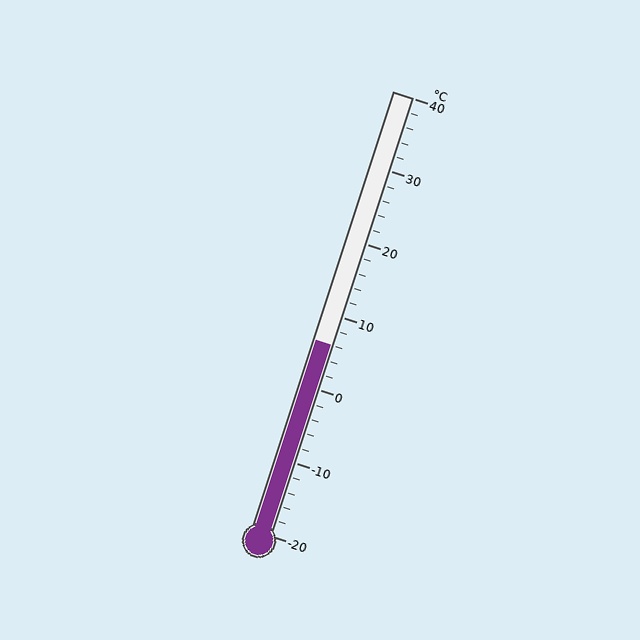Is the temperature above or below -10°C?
The temperature is above -10°C.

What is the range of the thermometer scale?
The thermometer scale ranges from -20°C to 40°C.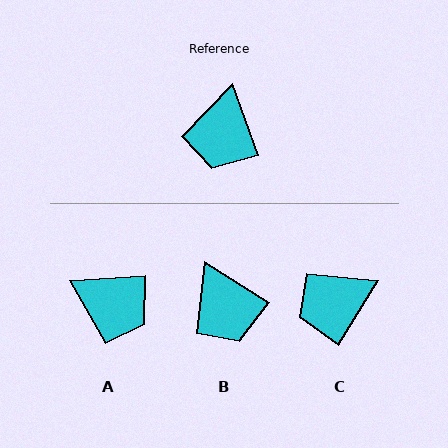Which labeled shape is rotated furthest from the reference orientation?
A, about 73 degrees away.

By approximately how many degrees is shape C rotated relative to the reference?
Approximately 52 degrees clockwise.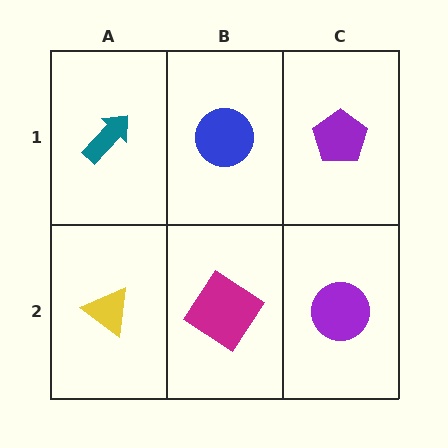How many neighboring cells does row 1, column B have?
3.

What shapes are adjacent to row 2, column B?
A blue circle (row 1, column B), a yellow triangle (row 2, column A), a purple circle (row 2, column C).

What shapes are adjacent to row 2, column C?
A purple pentagon (row 1, column C), a magenta diamond (row 2, column B).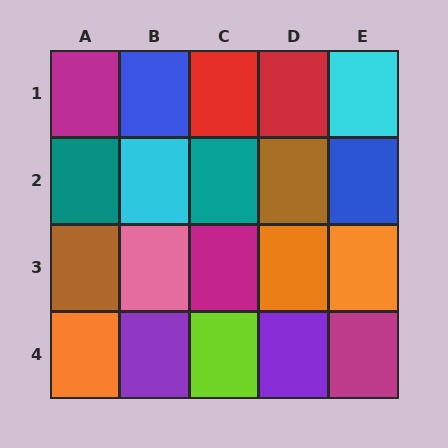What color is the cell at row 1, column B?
Blue.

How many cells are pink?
1 cell is pink.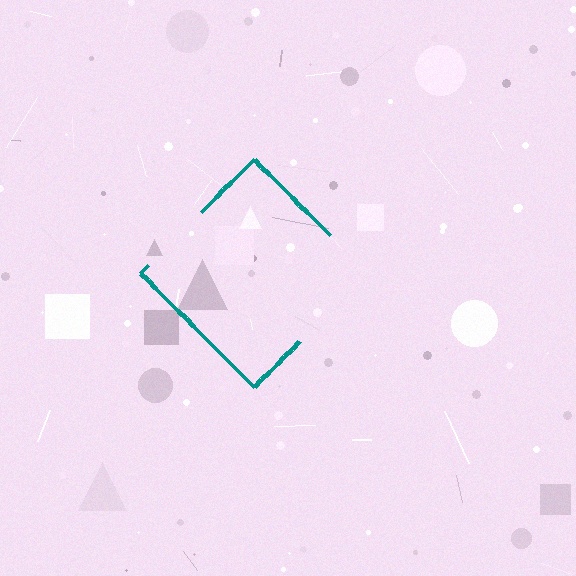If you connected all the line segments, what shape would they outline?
They would outline a diamond.